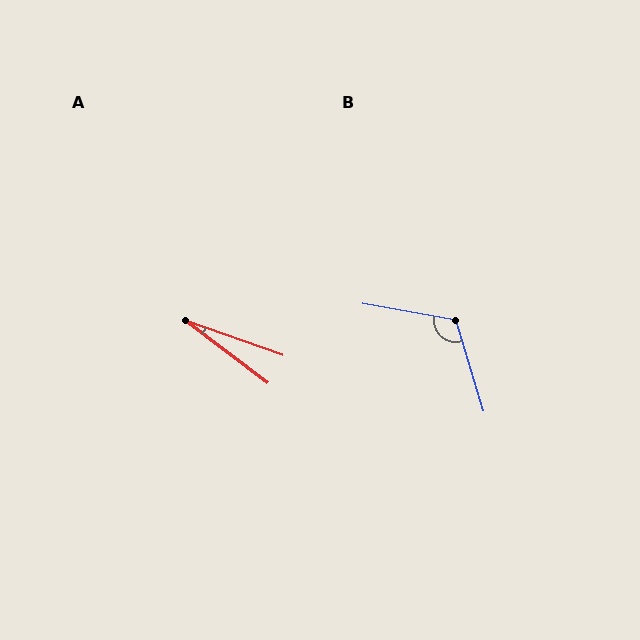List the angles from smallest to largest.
A (18°), B (117°).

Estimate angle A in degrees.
Approximately 18 degrees.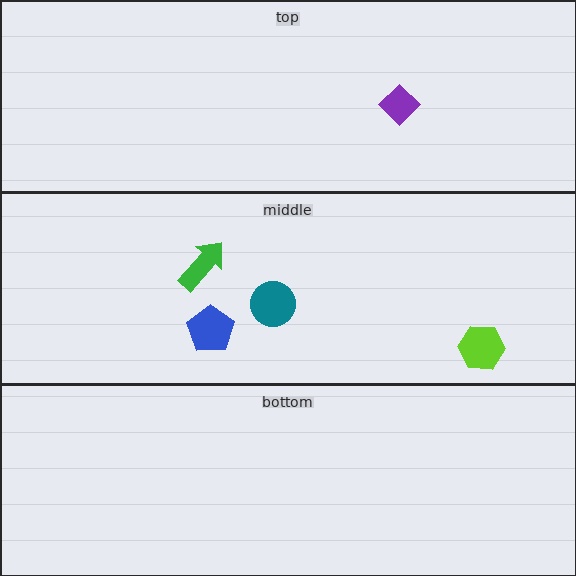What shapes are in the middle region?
The blue pentagon, the teal circle, the green arrow, the lime hexagon.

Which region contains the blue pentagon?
The middle region.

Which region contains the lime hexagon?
The middle region.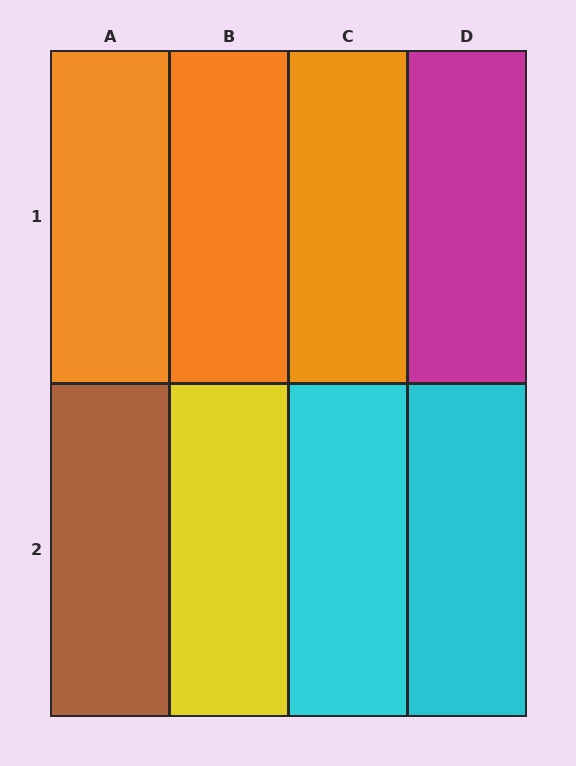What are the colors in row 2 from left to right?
Brown, yellow, cyan, cyan.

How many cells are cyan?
2 cells are cyan.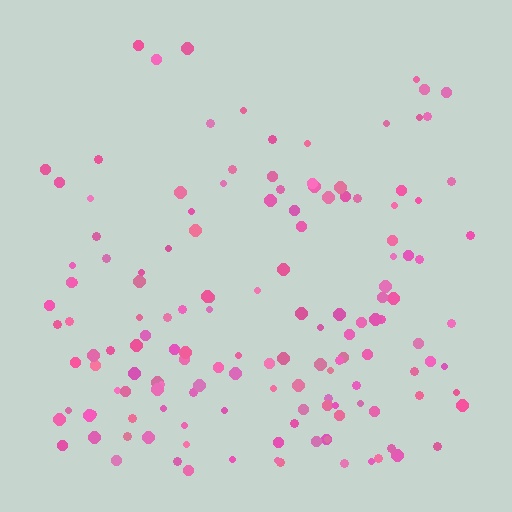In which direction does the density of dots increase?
From top to bottom, with the bottom side densest.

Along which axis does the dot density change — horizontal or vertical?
Vertical.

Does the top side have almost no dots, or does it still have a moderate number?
Still a moderate number, just noticeably fewer than the bottom.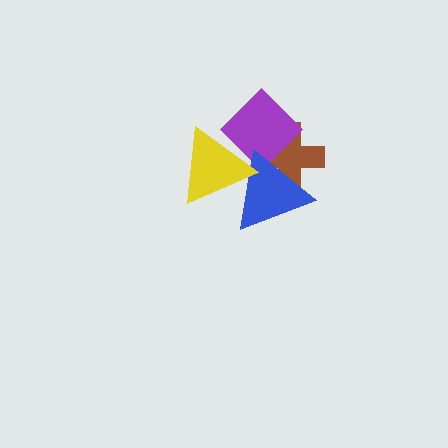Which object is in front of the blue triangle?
The yellow triangle is in front of the blue triangle.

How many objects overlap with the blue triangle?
3 objects overlap with the blue triangle.